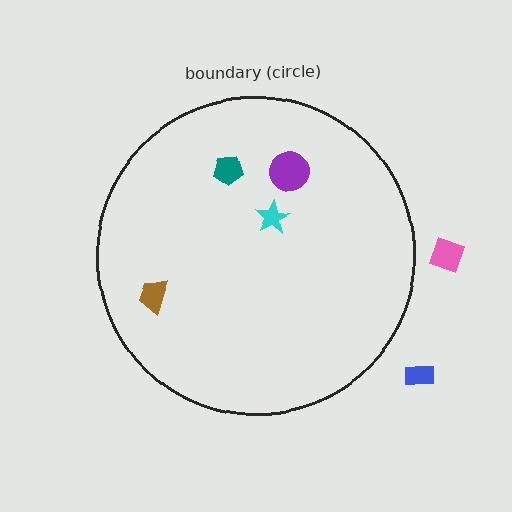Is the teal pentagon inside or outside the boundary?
Inside.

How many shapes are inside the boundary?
4 inside, 2 outside.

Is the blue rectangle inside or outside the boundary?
Outside.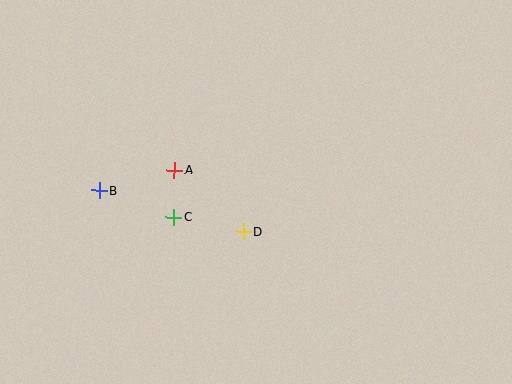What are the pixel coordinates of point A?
Point A is at (174, 170).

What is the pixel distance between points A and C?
The distance between A and C is 47 pixels.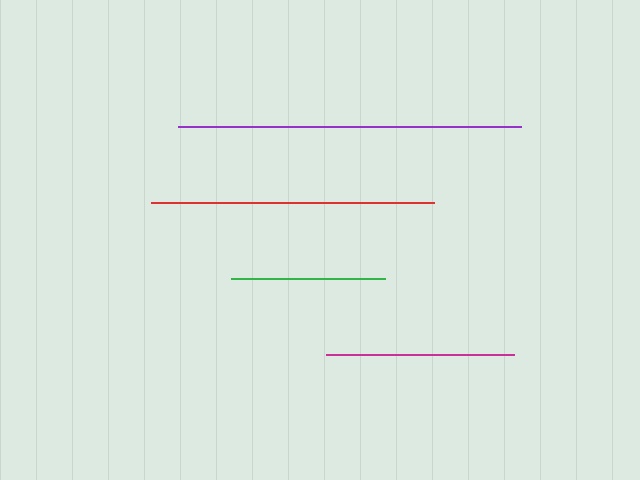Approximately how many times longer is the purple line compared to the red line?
The purple line is approximately 1.2 times the length of the red line.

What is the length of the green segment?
The green segment is approximately 154 pixels long.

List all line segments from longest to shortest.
From longest to shortest: purple, red, magenta, green.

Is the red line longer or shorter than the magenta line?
The red line is longer than the magenta line.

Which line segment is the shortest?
The green line is the shortest at approximately 154 pixels.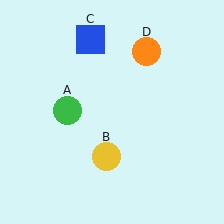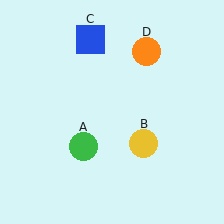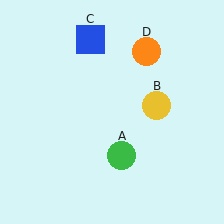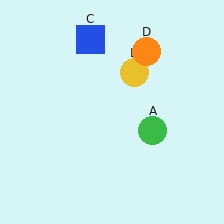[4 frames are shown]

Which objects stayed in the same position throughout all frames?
Blue square (object C) and orange circle (object D) remained stationary.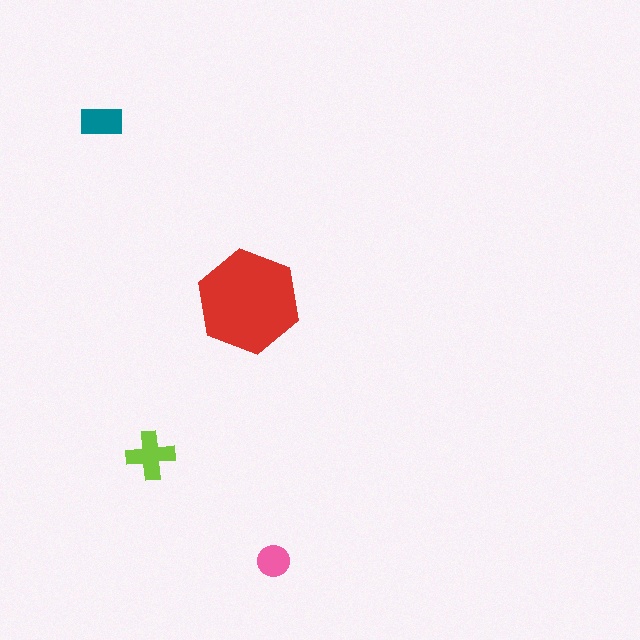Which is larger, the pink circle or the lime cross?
The lime cross.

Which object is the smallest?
The pink circle.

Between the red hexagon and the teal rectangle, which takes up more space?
The red hexagon.